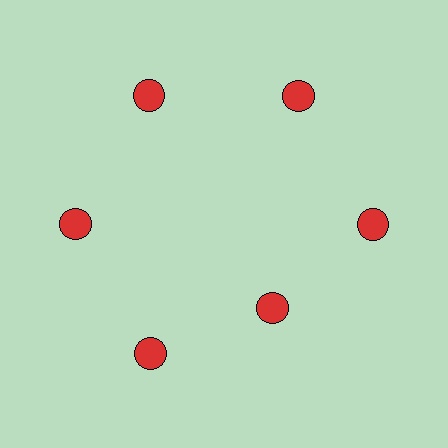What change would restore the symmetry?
The symmetry would be restored by moving it outward, back onto the ring so that all 6 circles sit at equal angles and equal distance from the center.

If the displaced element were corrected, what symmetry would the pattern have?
It would have 6-fold rotational symmetry — the pattern would map onto itself every 60 degrees.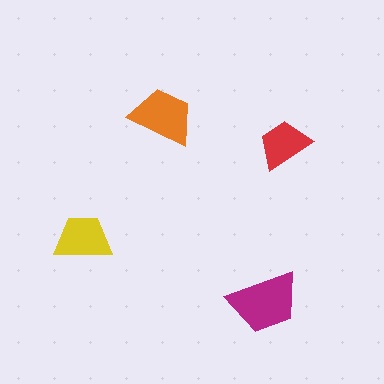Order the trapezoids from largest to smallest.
the magenta one, the orange one, the yellow one, the red one.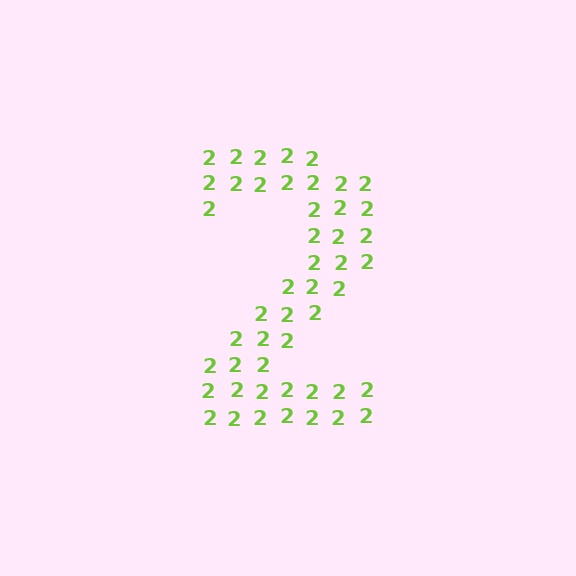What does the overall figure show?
The overall figure shows the digit 2.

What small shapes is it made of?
It is made of small digit 2's.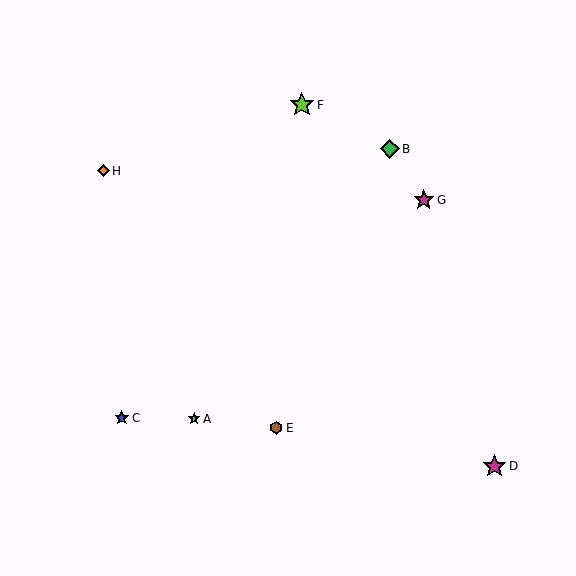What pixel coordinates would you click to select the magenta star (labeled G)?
Click at (424, 200) to select the magenta star G.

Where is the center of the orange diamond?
The center of the orange diamond is at (103, 171).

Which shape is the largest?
The lime star (labeled F) is the largest.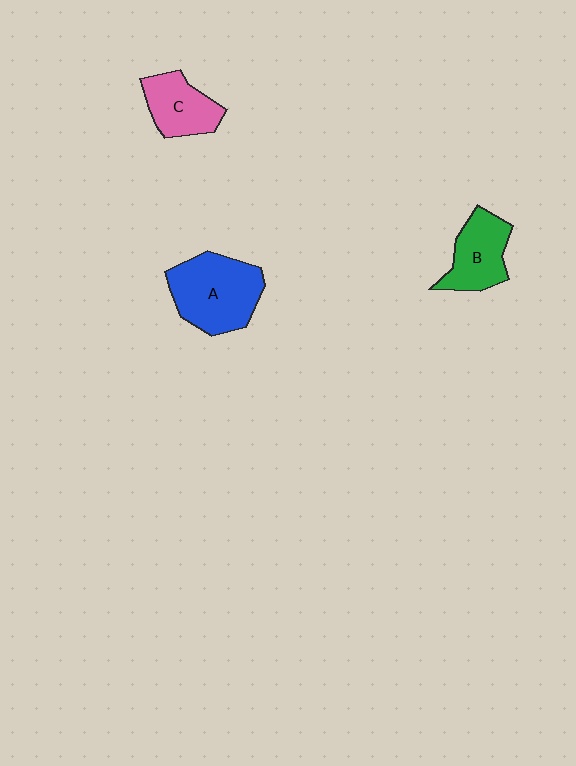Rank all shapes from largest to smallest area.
From largest to smallest: A (blue), B (green), C (pink).